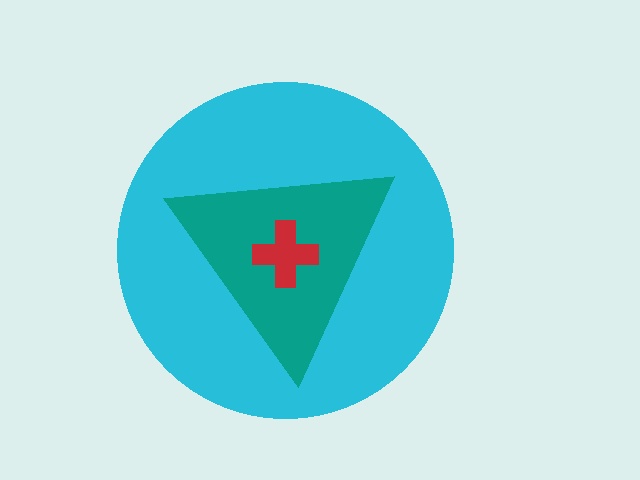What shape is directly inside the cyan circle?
The teal triangle.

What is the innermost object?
The red cross.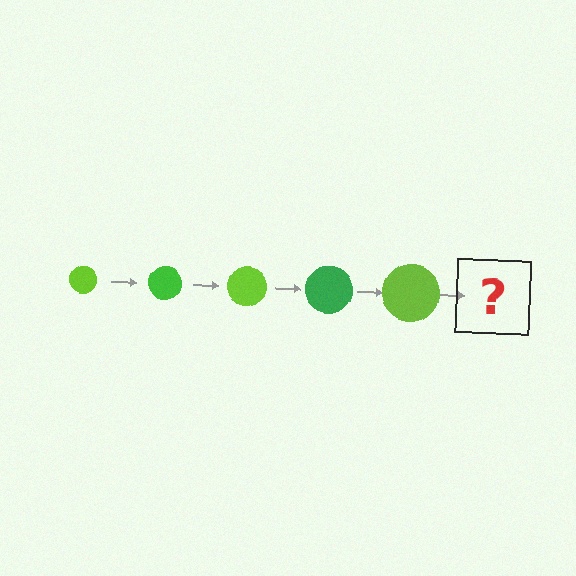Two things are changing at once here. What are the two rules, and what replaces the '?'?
The two rules are that the circle grows larger each step and the color cycles through lime and green. The '?' should be a green circle, larger than the previous one.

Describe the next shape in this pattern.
It should be a green circle, larger than the previous one.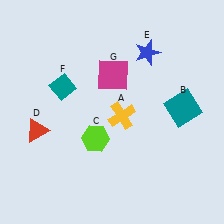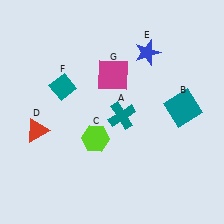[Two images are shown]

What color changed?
The cross (A) changed from yellow in Image 1 to teal in Image 2.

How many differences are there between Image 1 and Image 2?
There is 1 difference between the two images.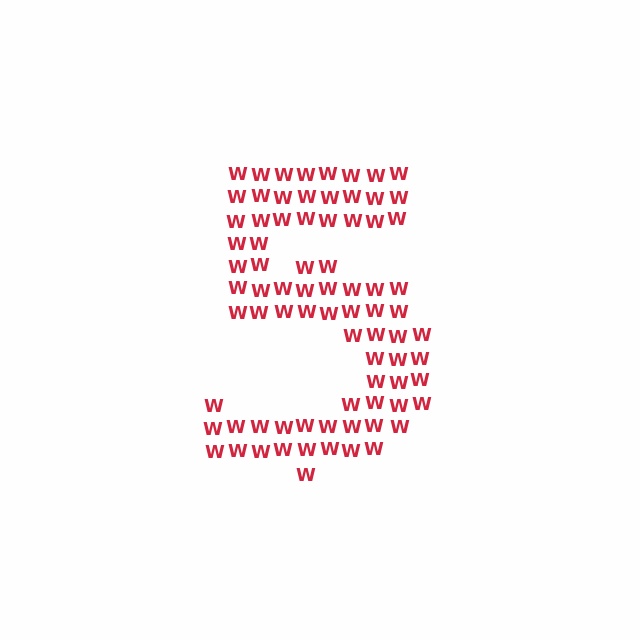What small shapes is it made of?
It is made of small letter W's.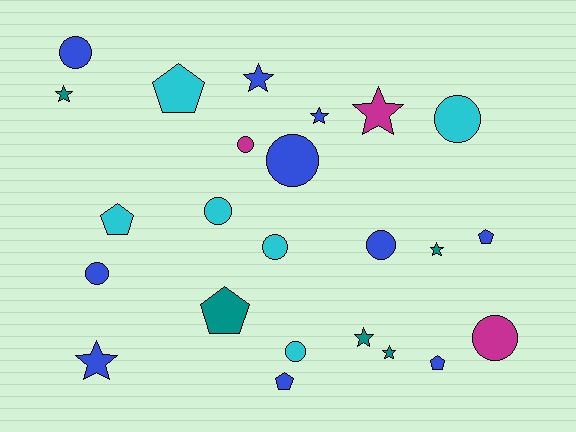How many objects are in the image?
There are 24 objects.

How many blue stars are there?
There are 3 blue stars.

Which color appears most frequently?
Blue, with 10 objects.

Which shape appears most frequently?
Circle, with 10 objects.